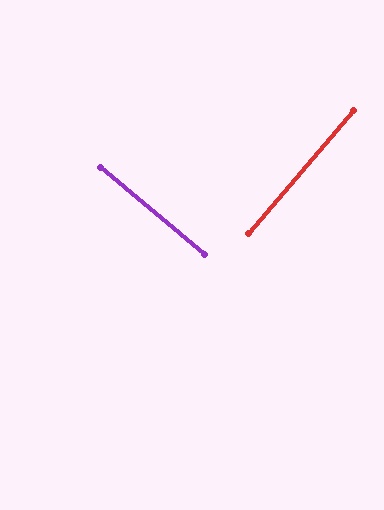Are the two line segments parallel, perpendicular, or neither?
Perpendicular — they meet at approximately 89°.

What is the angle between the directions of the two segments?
Approximately 89 degrees.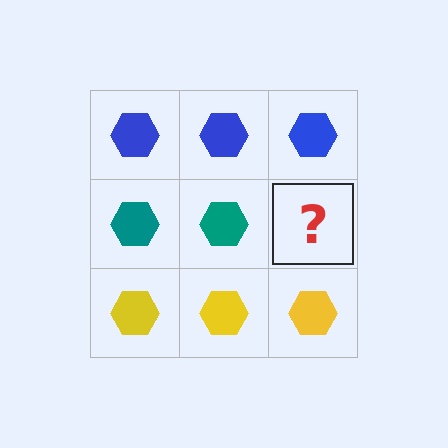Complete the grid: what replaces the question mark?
The question mark should be replaced with a teal hexagon.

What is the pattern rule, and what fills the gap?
The rule is that each row has a consistent color. The gap should be filled with a teal hexagon.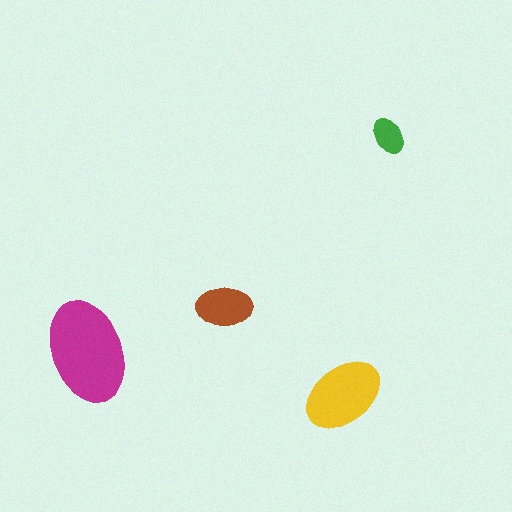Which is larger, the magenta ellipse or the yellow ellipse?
The magenta one.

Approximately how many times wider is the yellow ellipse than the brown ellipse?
About 1.5 times wider.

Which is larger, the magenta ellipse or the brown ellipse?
The magenta one.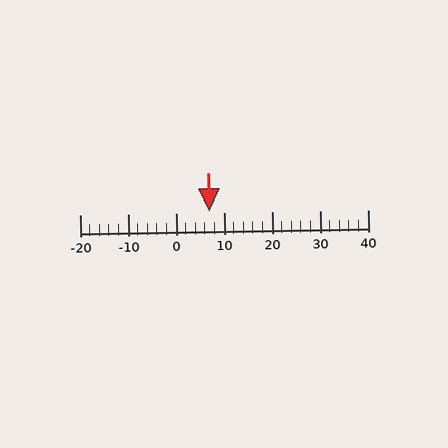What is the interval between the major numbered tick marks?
The major tick marks are spaced 10 units apart.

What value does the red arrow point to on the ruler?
The red arrow points to approximately 7.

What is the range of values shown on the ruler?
The ruler shows values from -20 to 40.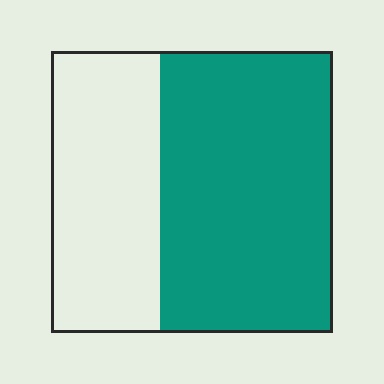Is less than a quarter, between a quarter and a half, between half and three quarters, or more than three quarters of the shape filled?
Between half and three quarters.